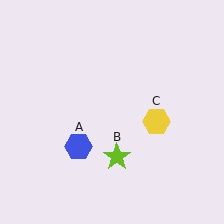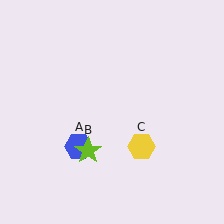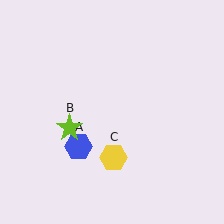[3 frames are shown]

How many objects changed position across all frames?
2 objects changed position: lime star (object B), yellow hexagon (object C).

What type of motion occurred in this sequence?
The lime star (object B), yellow hexagon (object C) rotated clockwise around the center of the scene.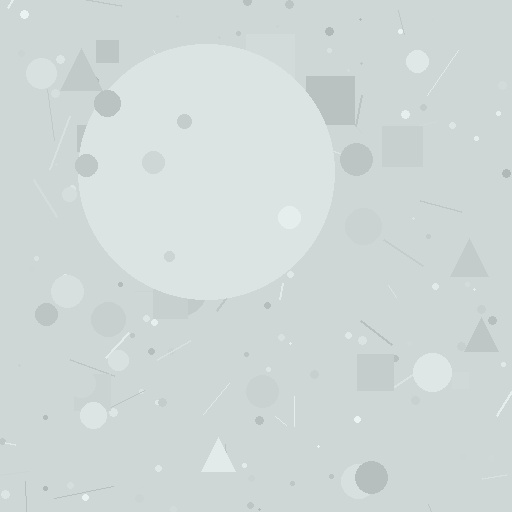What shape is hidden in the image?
A circle is hidden in the image.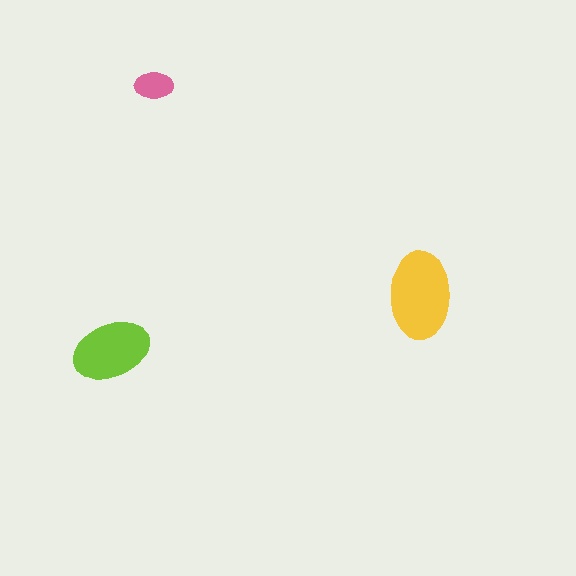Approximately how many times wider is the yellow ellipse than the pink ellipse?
About 2 times wider.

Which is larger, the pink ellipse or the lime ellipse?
The lime one.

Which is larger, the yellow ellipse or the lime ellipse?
The yellow one.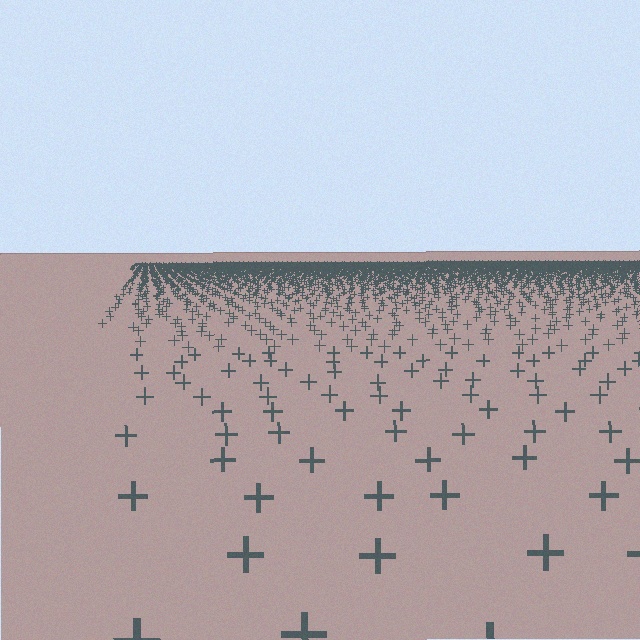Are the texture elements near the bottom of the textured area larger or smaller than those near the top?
Larger. Near the bottom, elements are closer to the viewer and appear at a bigger on-screen size.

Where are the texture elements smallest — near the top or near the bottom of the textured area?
Near the top.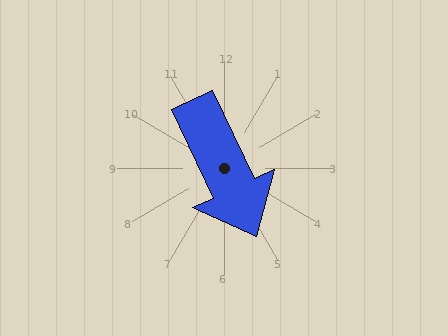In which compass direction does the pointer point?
Southeast.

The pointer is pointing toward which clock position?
Roughly 5 o'clock.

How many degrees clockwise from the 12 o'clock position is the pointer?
Approximately 155 degrees.